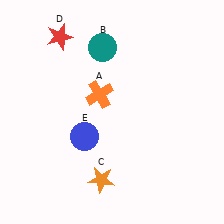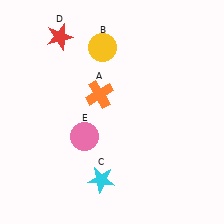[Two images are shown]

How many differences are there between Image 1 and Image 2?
There are 3 differences between the two images.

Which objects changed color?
B changed from teal to yellow. C changed from orange to cyan. E changed from blue to pink.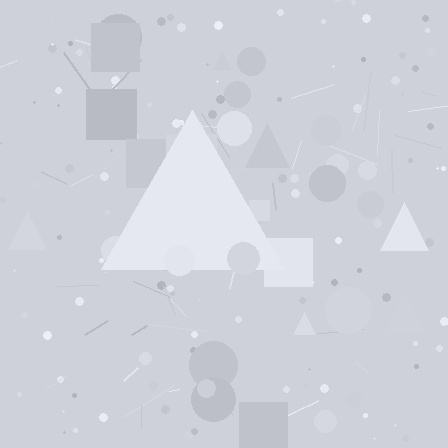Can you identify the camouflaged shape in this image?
The camouflaged shape is a triangle.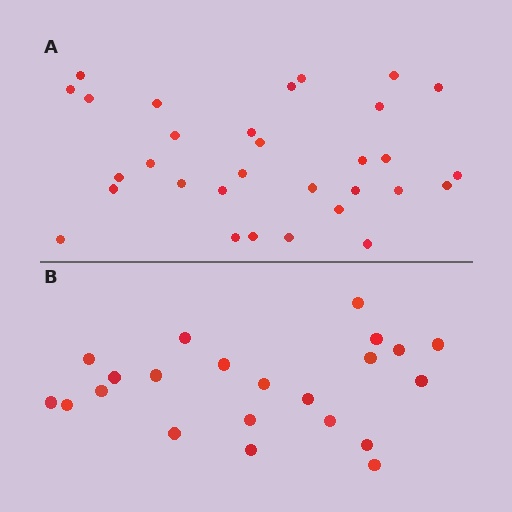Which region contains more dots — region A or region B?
Region A (the top region) has more dots.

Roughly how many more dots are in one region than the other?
Region A has roughly 8 or so more dots than region B.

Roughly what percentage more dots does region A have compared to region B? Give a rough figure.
About 40% more.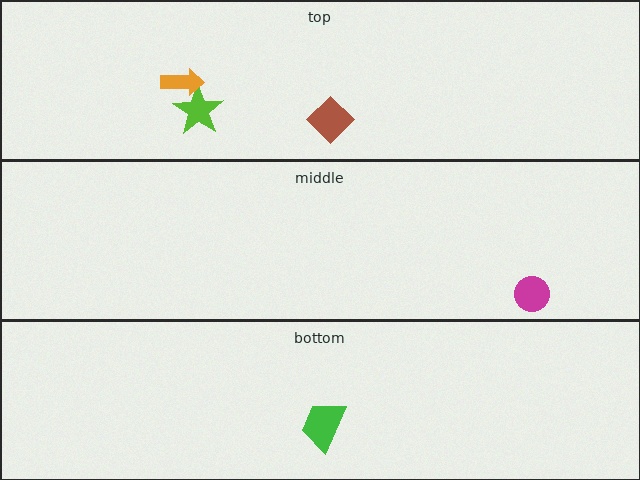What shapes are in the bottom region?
The green trapezoid.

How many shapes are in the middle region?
1.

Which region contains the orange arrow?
The top region.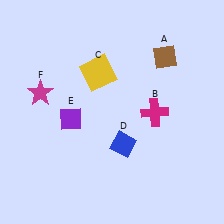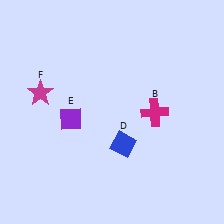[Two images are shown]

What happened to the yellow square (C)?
The yellow square (C) was removed in Image 2. It was in the top-left area of Image 1.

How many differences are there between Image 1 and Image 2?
There are 2 differences between the two images.